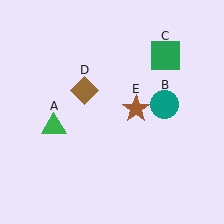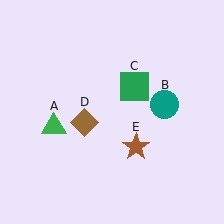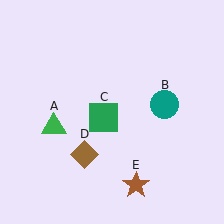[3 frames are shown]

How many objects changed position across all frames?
3 objects changed position: green square (object C), brown diamond (object D), brown star (object E).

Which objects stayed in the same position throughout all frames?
Green triangle (object A) and teal circle (object B) remained stationary.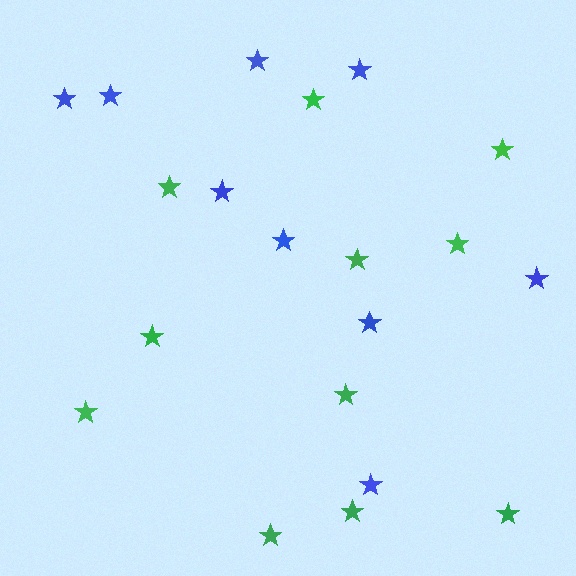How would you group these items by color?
There are 2 groups: one group of blue stars (9) and one group of green stars (11).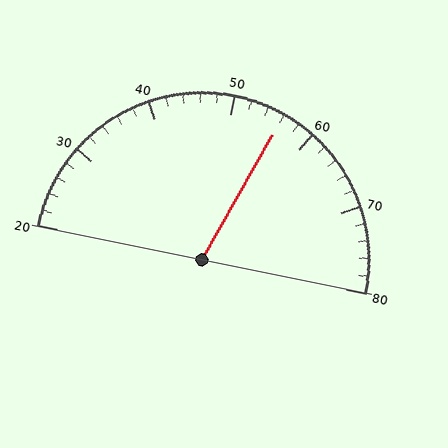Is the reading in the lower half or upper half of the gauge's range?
The reading is in the upper half of the range (20 to 80).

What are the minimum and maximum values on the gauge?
The gauge ranges from 20 to 80.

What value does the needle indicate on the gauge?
The needle indicates approximately 56.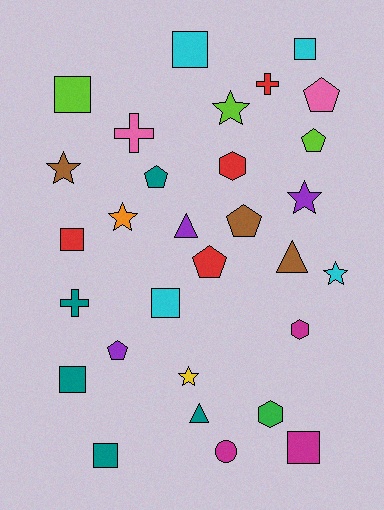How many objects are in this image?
There are 30 objects.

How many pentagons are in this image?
There are 6 pentagons.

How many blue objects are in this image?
There are no blue objects.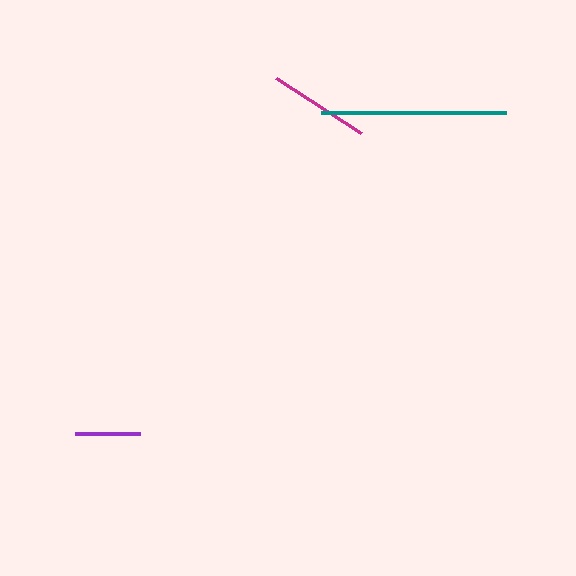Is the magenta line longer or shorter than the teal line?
The teal line is longer than the magenta line.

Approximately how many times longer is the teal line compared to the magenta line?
The teal line is approximately 1.8 times the length of the magenta line.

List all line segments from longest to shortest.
From longest to shortest: teal, magenta, purple.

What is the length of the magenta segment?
The magenta segment is approximately 101 pixels long.